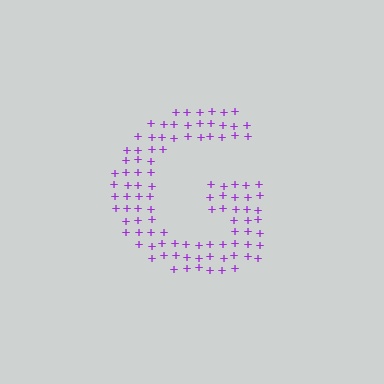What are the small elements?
The small elements are plus signs.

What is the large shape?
The large shape is the letter G.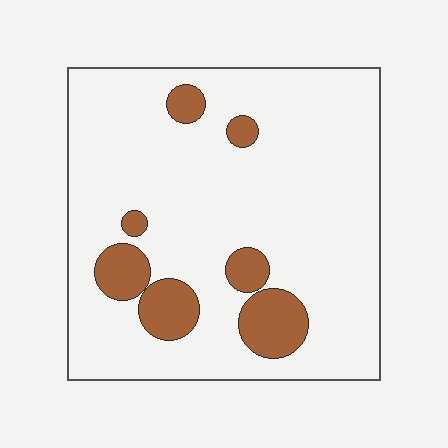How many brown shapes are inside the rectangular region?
7.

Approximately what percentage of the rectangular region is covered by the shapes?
Approximately 15%.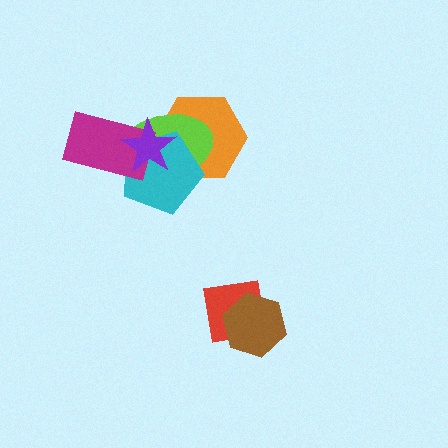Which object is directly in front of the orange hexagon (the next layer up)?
The lime ellipse is directly in front of the orange hexagon.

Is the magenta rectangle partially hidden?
Yes, it is partially covered by another shape.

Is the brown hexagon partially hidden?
No, no other shape covers it.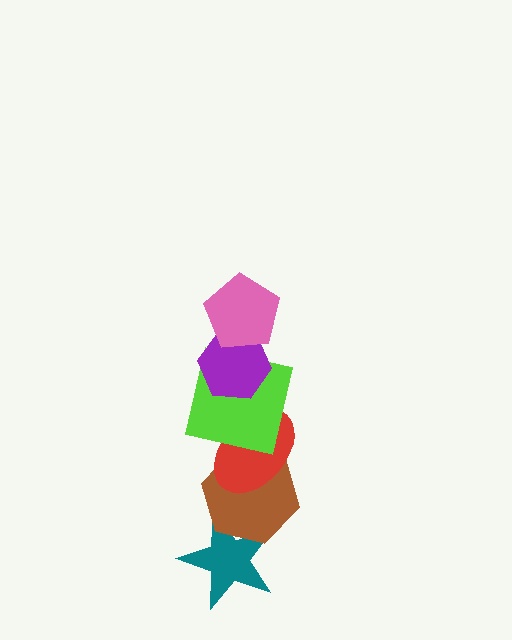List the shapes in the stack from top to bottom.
From top to bottom: the pink pentagon, the purple hexagon, the lime square, the red ellipse, the brown hexagon, the teal star.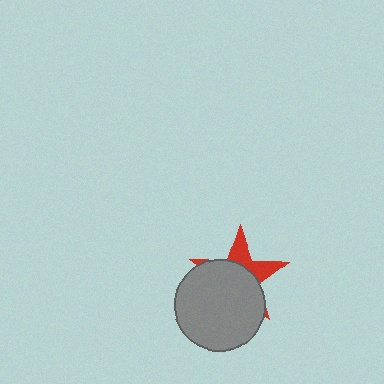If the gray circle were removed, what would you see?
You would see the complete red star.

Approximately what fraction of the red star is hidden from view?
Roughly 67% of the red star is hidden behind the gray circle.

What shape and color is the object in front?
The object in front is a gray circle.